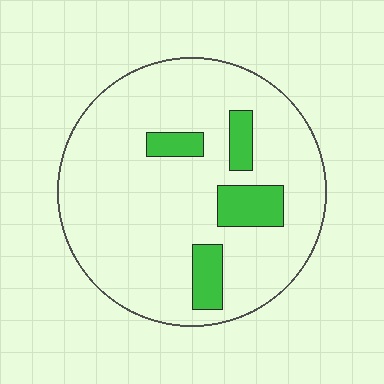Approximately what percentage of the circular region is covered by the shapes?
Approximately 15%.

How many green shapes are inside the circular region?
4.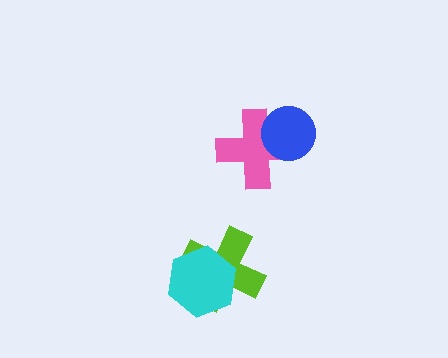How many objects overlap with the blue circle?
1 object overlaps with the blue circle.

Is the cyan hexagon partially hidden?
No, no other shape covers it.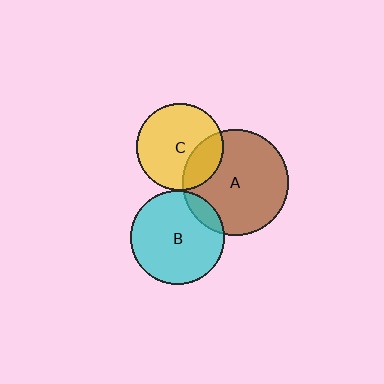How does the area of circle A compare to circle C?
Approximately 1.5 times.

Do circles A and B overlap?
Yes.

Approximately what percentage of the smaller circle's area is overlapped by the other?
Approximately 10%.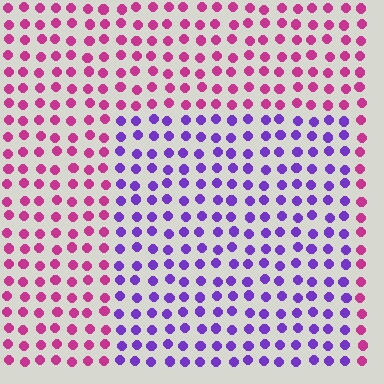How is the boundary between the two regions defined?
The boundary is defined purely by a slight shift in hue (about 55 degrees). Spacing, size, and orientation are identical on both sides.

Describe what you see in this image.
The image is filled with small magenta elements in a uniform arrangement. A rectangle-shaped region is visible where the elements are tinted to a slightly different hue, forming a subtle color boundary.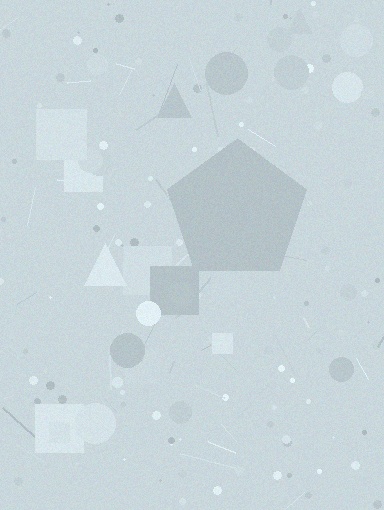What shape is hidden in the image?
A pentagon is hidden in the image.